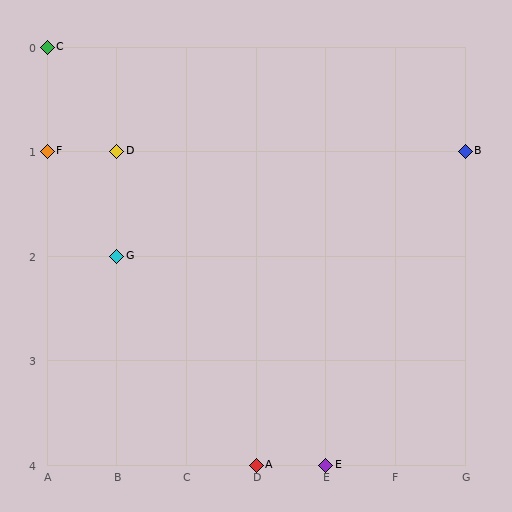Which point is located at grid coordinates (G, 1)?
Point B is at (G, 1).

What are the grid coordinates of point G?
Point G is at grid coordinates (B, 2).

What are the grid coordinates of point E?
Point E is at grid coordinates (E, 4).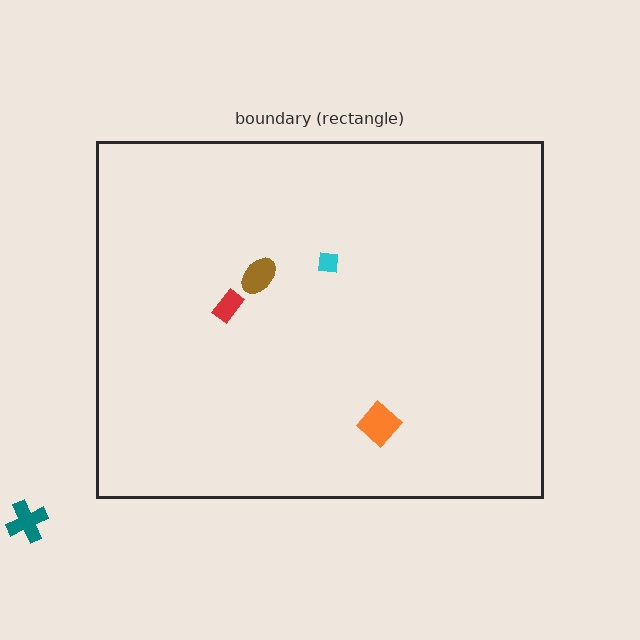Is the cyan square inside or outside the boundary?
Inside.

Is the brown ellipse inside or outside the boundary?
Inside.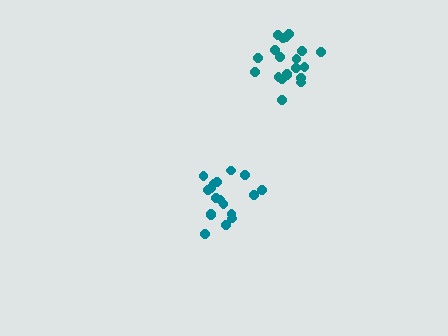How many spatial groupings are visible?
There are 2 spatial groupings.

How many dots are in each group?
Group 1: 18 dots, Group 2: 20 dots (38 total).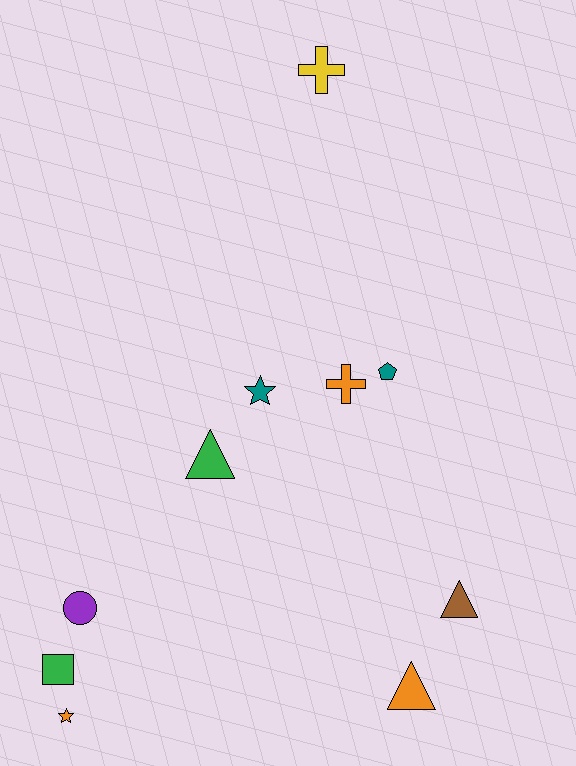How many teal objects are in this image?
There are 2 teal objects.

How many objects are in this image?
There are 10 objects.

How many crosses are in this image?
There are 2 crosses.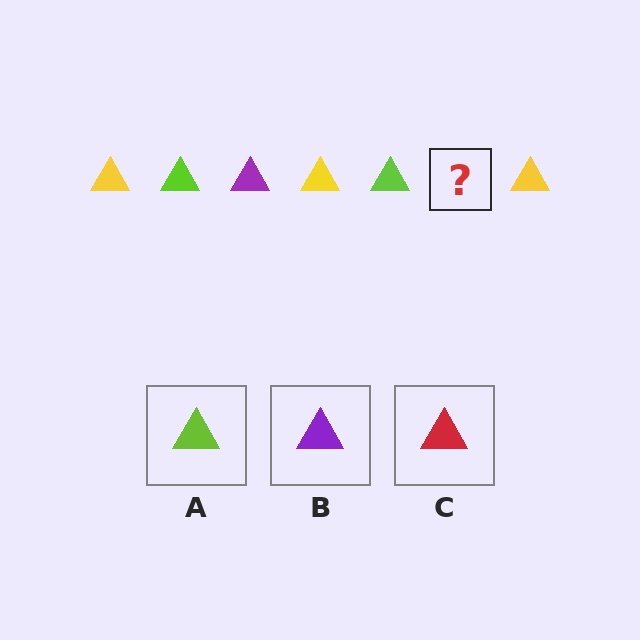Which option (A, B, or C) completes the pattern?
B.